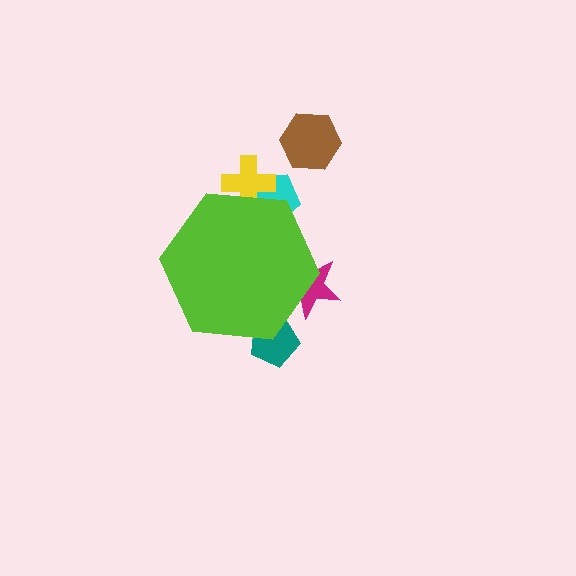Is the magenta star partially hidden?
Yes, the magenta star is partially hidden behind the lime hexagon.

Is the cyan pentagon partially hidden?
Yes, the cyan pentagon is partially hidden behind the lime hexagon.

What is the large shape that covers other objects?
A lime hexagon.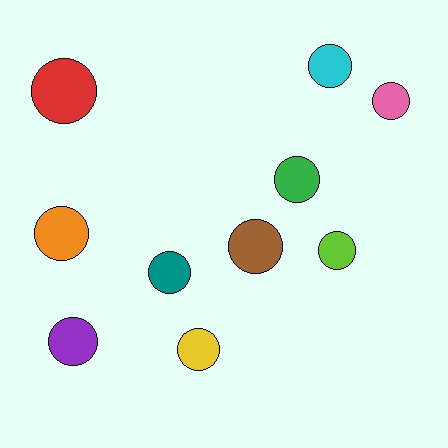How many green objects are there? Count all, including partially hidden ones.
There is 1 green object.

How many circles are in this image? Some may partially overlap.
There are 10 circles.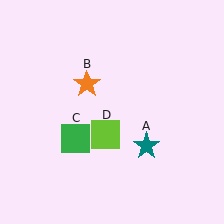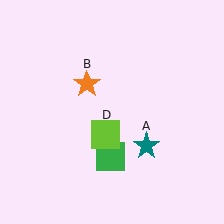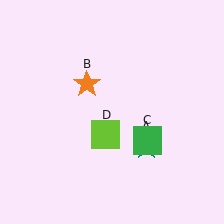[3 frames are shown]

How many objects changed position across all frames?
1 object changed position: green square (object C).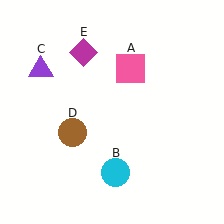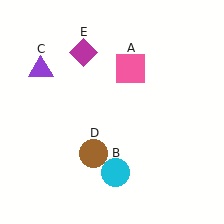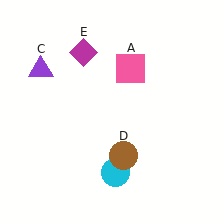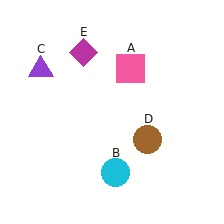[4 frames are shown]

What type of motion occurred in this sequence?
The brown circle (object D) rotated counterclockwise around the center of the scene.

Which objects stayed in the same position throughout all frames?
Pink square (object A) and cyan circle (object B) and purple triangle (object C) and magenta diamond (object E) remained stationary.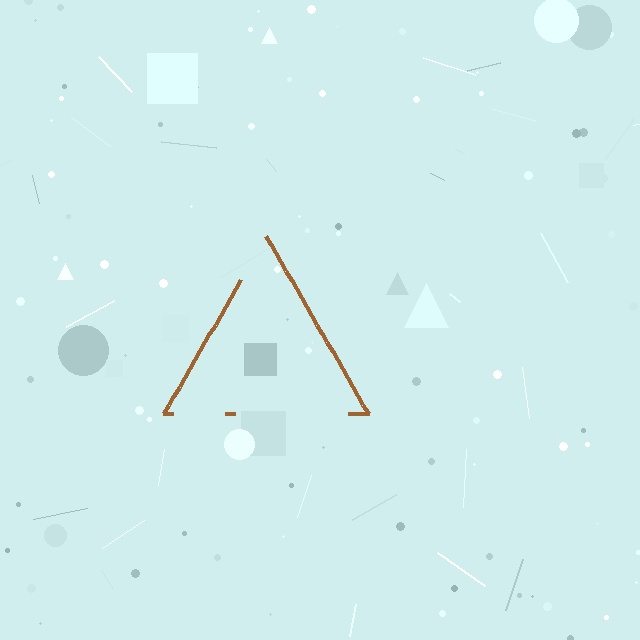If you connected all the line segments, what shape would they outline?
They would outline a triangle.